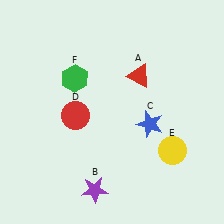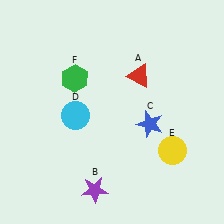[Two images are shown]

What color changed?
The circle (D) changed from red in Image 1 to cyan in Image 2.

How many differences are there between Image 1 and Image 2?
There is 1 difference between the two images.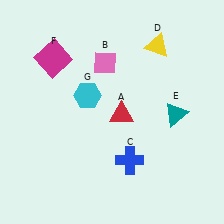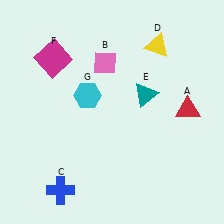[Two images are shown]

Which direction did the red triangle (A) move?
The red triangle (A) moved right.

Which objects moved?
The objects that moved are: the red triangle (A), the blue cross (C), the teal triangle (E).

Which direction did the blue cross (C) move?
The blue cross (C) moved left.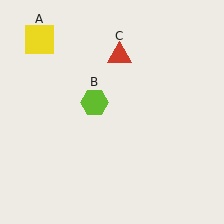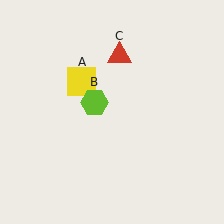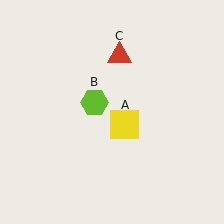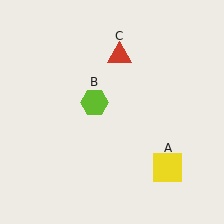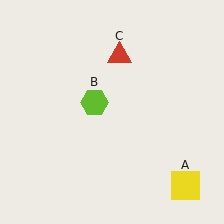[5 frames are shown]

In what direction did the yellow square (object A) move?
The yellow square (object A) moved down and to the right.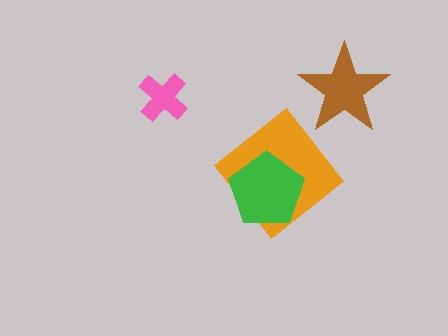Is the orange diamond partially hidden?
Yes, it is partially covered by another shape.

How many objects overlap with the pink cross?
0 objects overlap with the pink cross.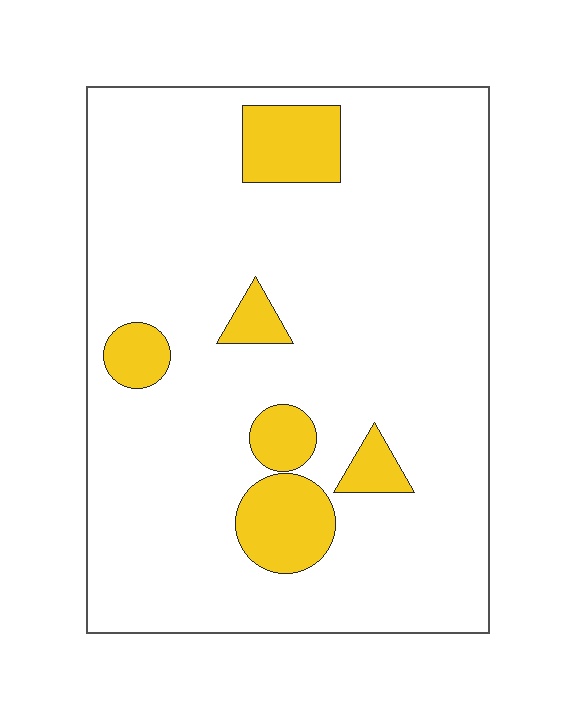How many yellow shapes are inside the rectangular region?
6.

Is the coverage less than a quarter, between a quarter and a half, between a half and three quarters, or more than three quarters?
Less than a quarter.